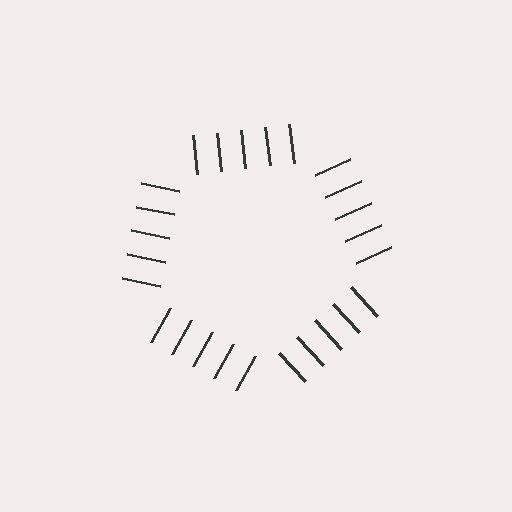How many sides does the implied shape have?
5 sides — the line-ends trace a pentagon.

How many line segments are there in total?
25 — 5 along each of the 5 edges.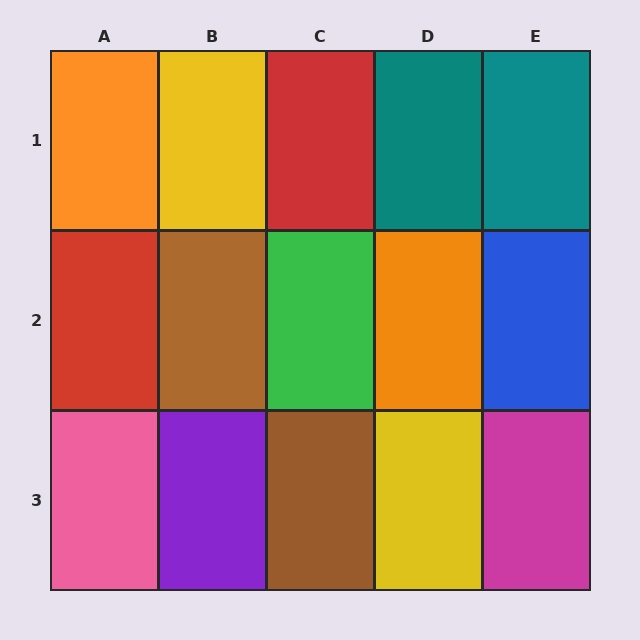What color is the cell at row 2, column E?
Blue.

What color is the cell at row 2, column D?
Orange.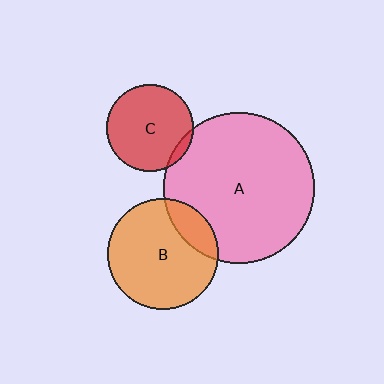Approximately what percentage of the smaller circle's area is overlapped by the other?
Approximately 20%.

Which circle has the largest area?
Circle A (pink).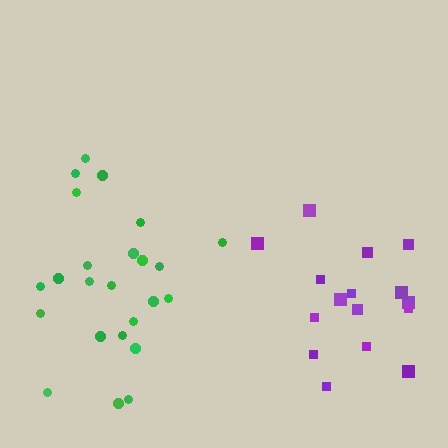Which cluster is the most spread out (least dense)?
Purple.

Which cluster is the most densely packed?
Green.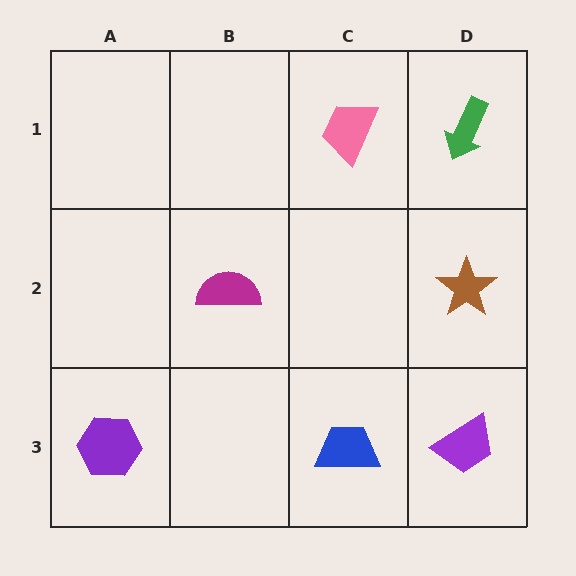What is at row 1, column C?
A pink trapezoid.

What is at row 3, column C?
A blue trapezoid.